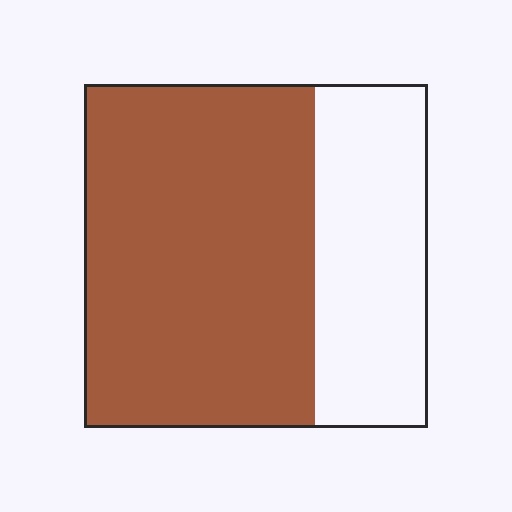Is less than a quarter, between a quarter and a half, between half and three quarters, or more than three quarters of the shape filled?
Between half and three quarters.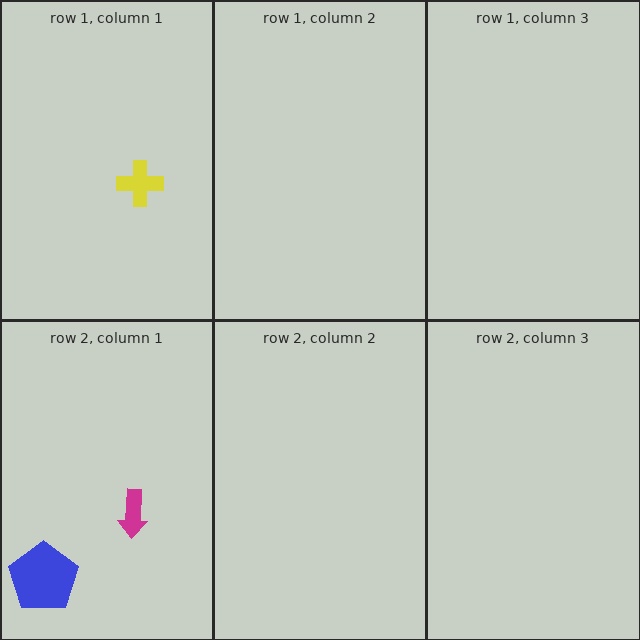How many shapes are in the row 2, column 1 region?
2.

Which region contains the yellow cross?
The row 1, column 1 region.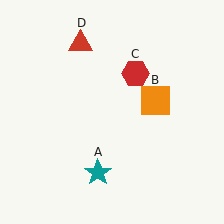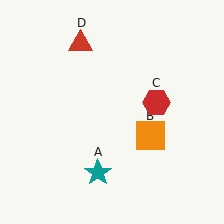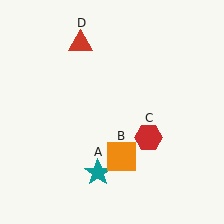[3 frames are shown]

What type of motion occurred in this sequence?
The orange square (object B), red hexagon (object C) rotated clockwise around the center of the scene.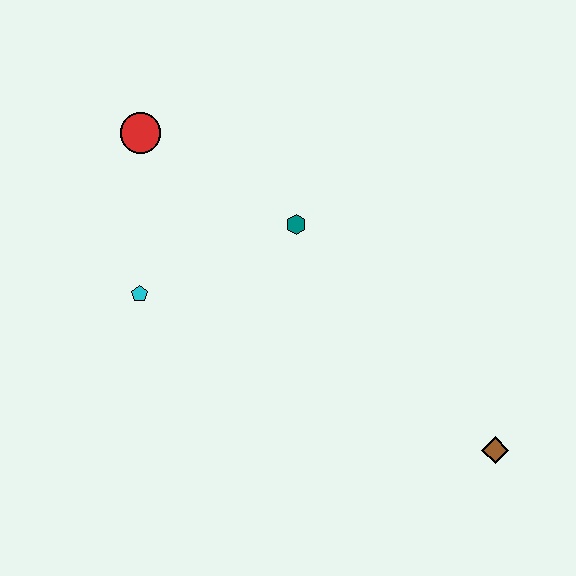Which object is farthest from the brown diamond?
The red circle is farthest from the brown diamond.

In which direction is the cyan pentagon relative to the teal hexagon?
The cyan pentagon is to the left of the teal hexagon.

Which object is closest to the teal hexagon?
The cyan pentagon is closest to the teal hexagon.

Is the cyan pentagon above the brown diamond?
Yes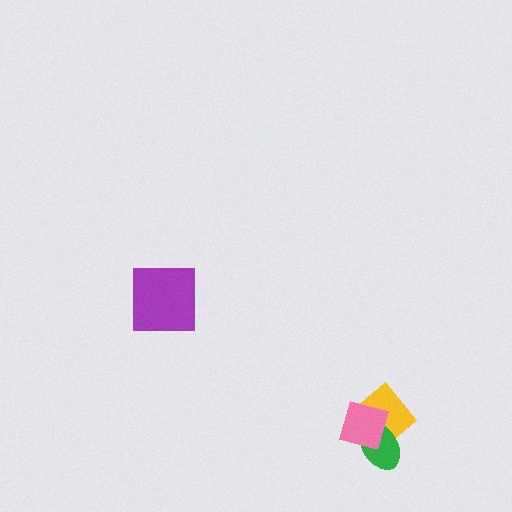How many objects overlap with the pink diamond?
2 objects overlap with the pink diamond.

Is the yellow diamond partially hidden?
Yes, it is partially covered by another shape.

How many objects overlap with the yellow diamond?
2 objects overlap with the yellow diamond.